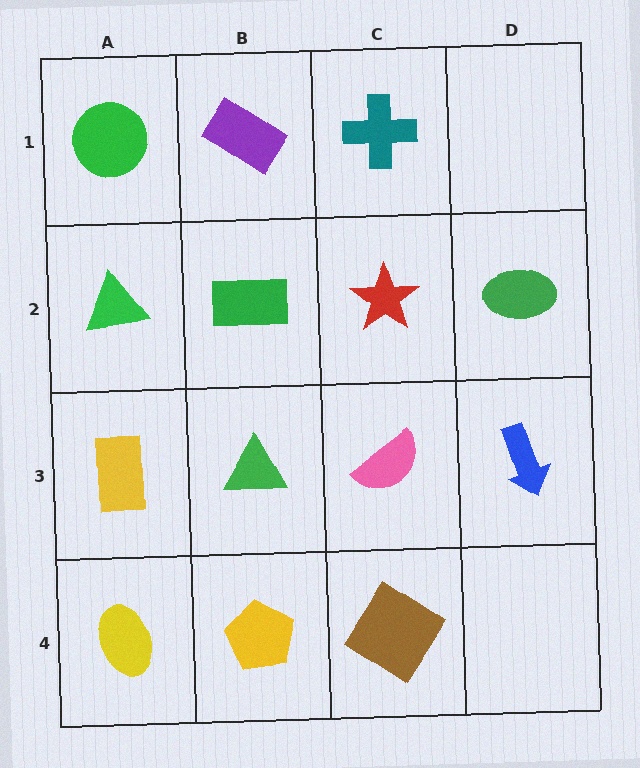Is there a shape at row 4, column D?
No, that cell is empty.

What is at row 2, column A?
A green triangle.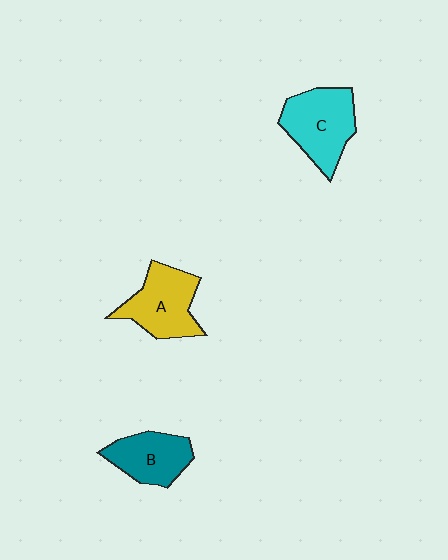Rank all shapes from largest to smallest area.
From largest to smallest: C (cyan), A (yellow), B (teal).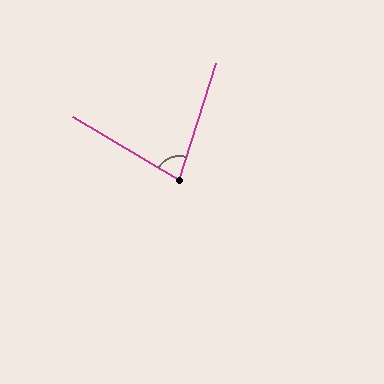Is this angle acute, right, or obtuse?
It is acute.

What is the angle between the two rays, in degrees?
Approximately 77 degrees.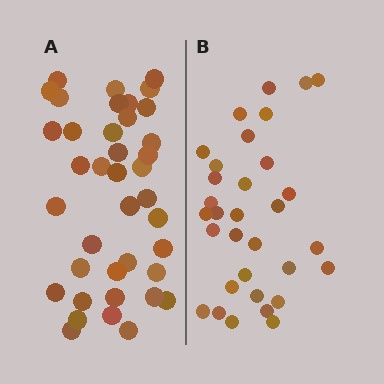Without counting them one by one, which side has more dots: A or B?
Region A (the left region) has more dots.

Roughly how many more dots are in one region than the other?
Region A has roughly 8 or so more dots than region B.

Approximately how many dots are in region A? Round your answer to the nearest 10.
About 40 dots. (The exact count is 39, which rounds to 40.)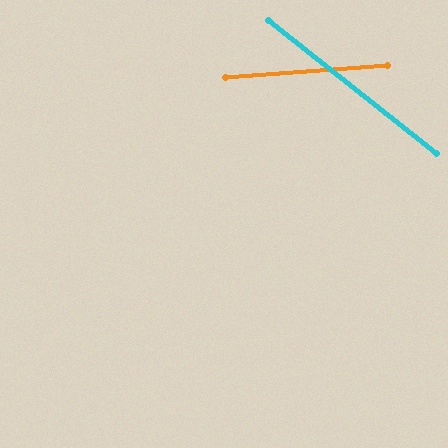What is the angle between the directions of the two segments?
Approximately 43 degrees.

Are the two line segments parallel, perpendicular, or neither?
Neither parallel nor perpendicular — they differ by about 43°.